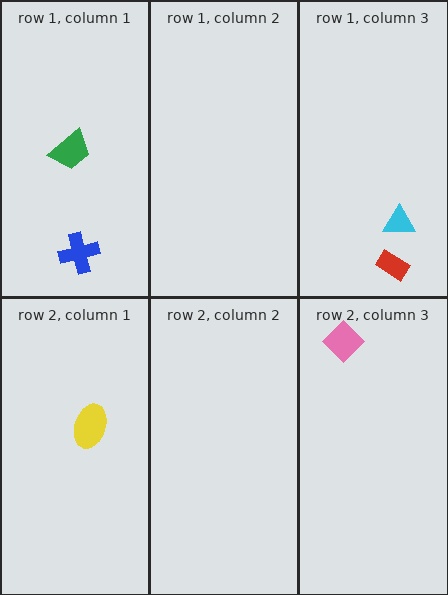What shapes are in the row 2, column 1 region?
The yellow ellipse.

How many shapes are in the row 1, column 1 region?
2.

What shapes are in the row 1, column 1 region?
The blue cross, the green trapezoid.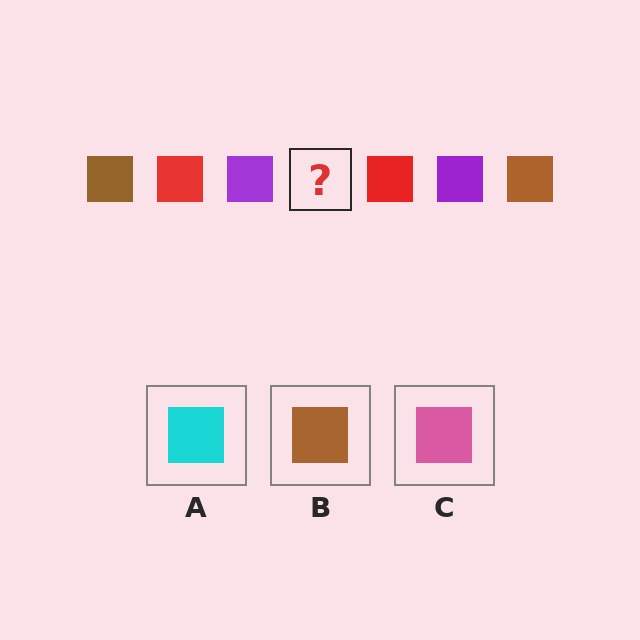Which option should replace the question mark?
Option B.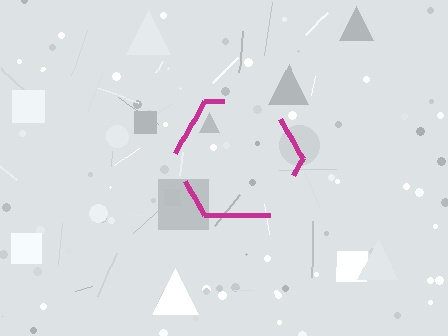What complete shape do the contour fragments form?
The contour fragments form a hexagon.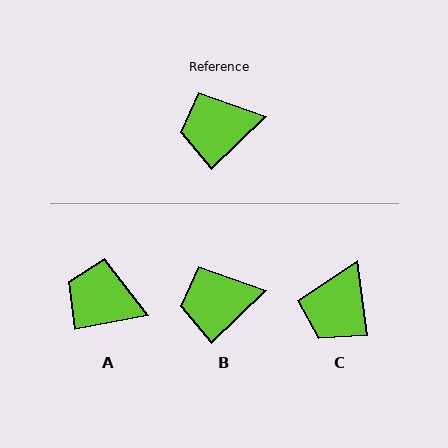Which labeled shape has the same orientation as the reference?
B.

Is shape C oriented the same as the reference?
No, it is off by about 53 degrees.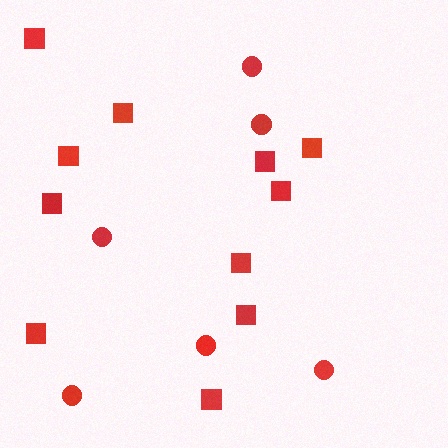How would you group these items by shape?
There are 2 groups: one group of circles (6) and one group of squares (11).